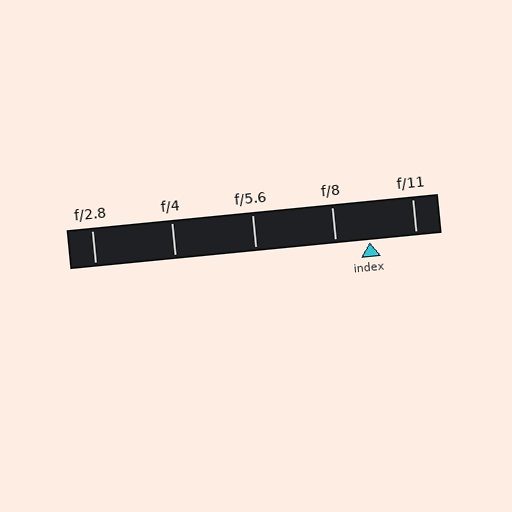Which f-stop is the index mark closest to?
The index mark is closest to f/8.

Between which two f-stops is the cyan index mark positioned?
The index mark is between f/8 and f/11.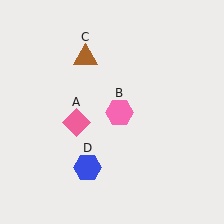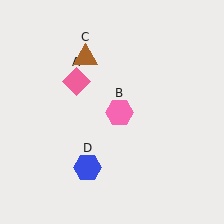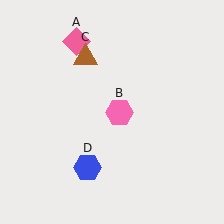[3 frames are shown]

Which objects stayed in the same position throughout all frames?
Pink hexagon (object B) and brown triangle (object C) and blue hexagon (object D) remained stationary.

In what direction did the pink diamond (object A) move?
The pink diamond (object A) moved up.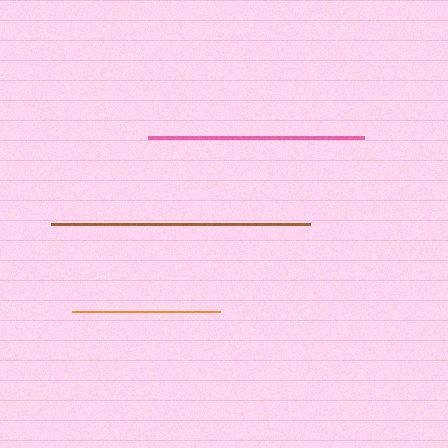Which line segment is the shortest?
The orange line is the shortest at approximately 148 pixels.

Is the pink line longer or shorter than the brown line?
The brown line is longer than the pink line.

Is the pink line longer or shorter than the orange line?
The pink line is longer than the orange line.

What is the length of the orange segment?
The orange segment is approximately 148 pixels long.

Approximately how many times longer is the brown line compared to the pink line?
The brown line is approximately 1.2 times the length of the pink line.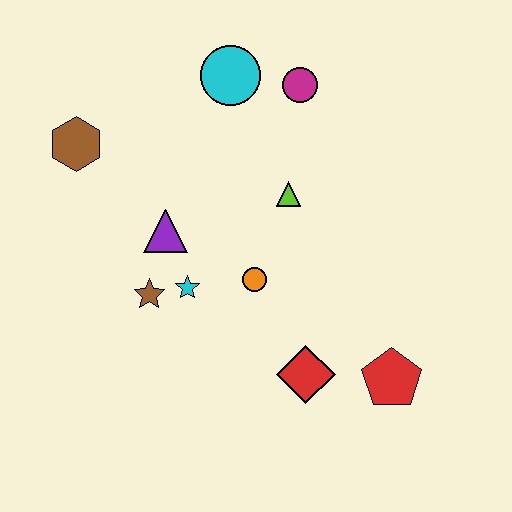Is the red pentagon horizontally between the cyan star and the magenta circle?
No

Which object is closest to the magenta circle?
The cyan circle is closest to the magenta circle.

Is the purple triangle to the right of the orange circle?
No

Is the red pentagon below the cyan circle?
Yes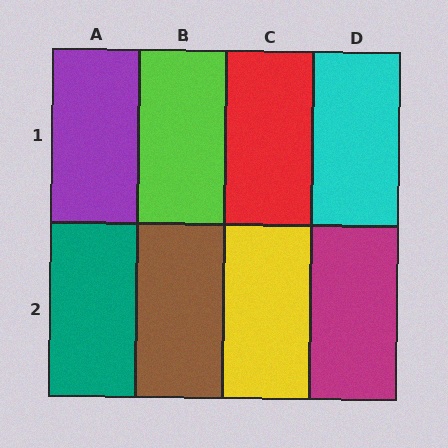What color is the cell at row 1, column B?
Lime.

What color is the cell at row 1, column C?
Red.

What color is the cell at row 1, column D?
Cyan.